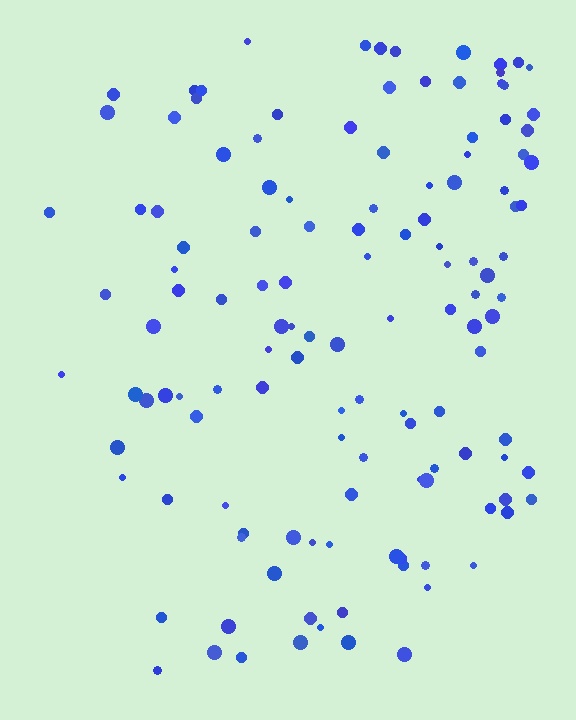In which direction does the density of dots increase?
From left to right, with the right side densest.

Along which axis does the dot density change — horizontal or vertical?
Horizontal.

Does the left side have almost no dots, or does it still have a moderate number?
Still a moderate number, just noticeably fewer than the right.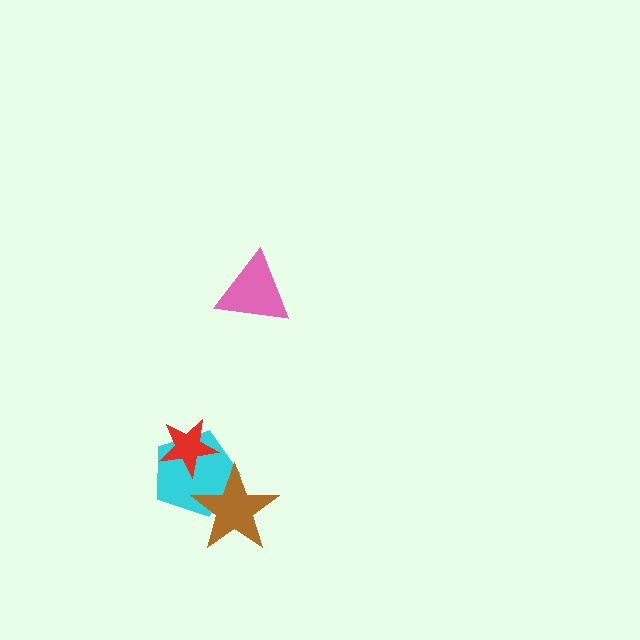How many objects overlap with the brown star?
1 object overlaps with the brown star.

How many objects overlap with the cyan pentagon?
2 objects overlap with the cyan pentagon.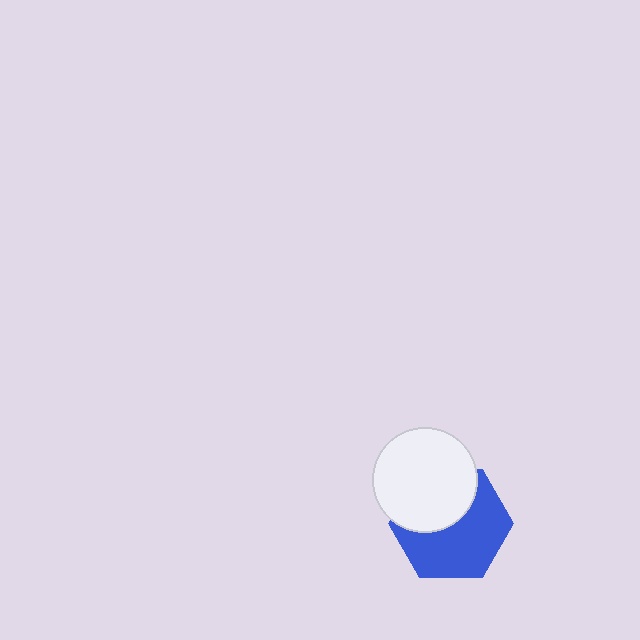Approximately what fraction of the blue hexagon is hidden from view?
Roughly 40% of the blue hexagon is hidden behind the white circle.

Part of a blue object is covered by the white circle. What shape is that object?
It is a hexagon.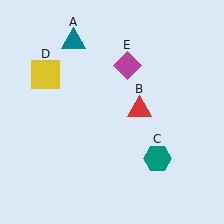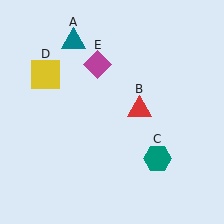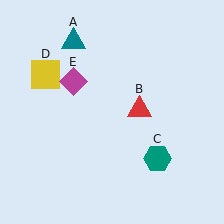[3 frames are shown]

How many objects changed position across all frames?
1 object changed position: magenta diamond (object E).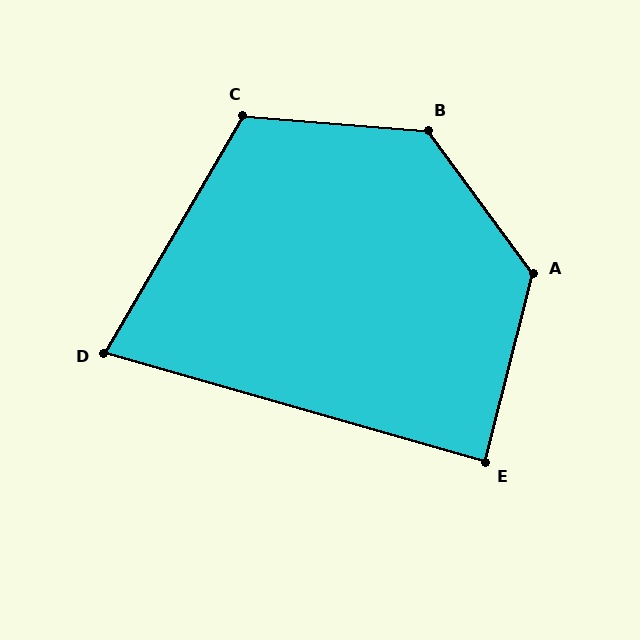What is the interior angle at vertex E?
Approximately 88 degrees (approximately right).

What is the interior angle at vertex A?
Approximately 130 degrees (obtuse).